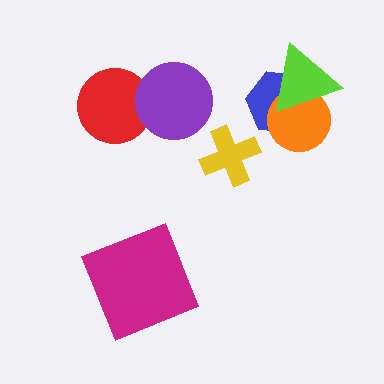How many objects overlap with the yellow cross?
0 objects overlap with the yellow cross.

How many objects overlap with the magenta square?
0 objects overlap with the magenta square.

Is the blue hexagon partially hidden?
Yes, it is partially covered by another shape.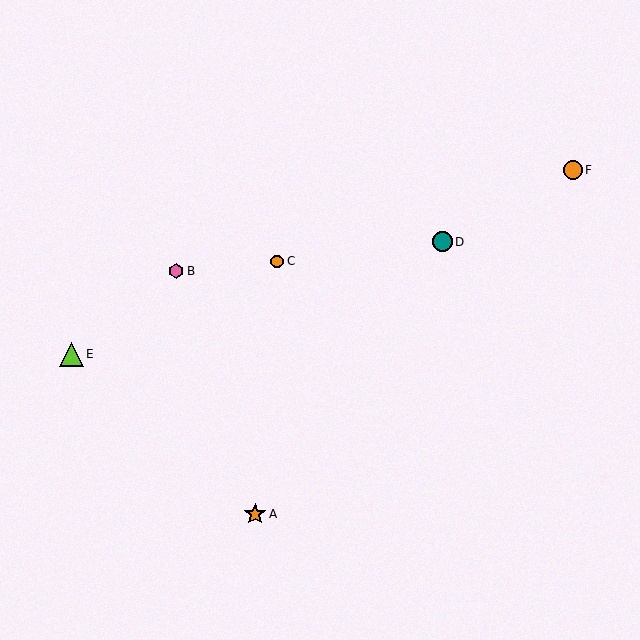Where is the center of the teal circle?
The center of the teal circle is at (442, 242).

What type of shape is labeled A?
Shape A is an orange star.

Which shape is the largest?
The lime triangle (labeled E) is the largest.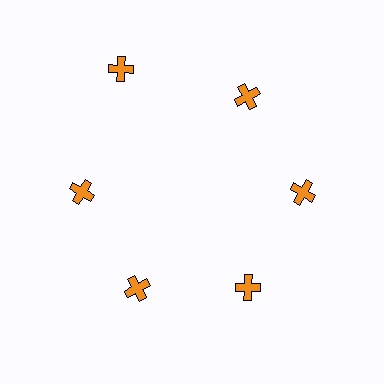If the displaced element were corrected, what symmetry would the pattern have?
It would have 6-fold rotational symmetry — the pattern would map onto itself every 60 degrees.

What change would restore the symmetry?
The symmetry would be restored by moving it inward, back onto the ring so that all 6 crosses sit at equal angles and equal distance from the center.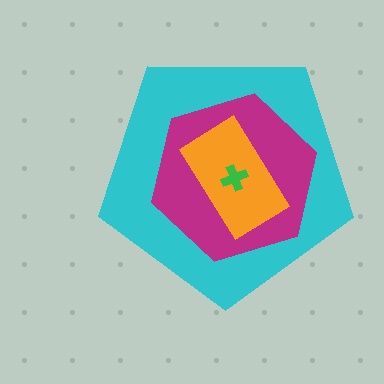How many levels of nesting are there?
4.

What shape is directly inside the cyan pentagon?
The magenta hexagon.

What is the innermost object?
The green cross.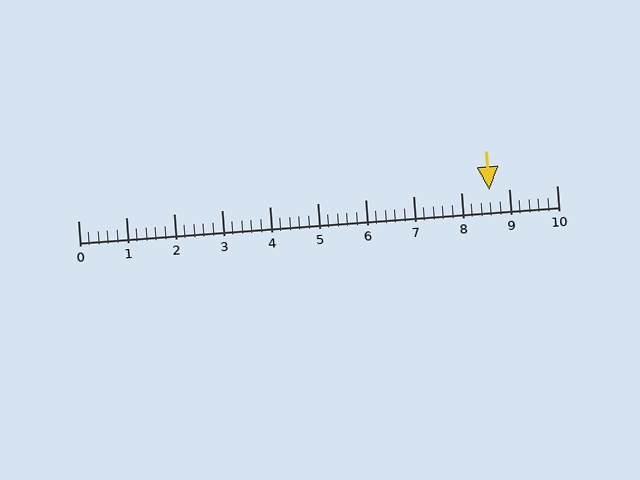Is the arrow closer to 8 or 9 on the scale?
The arrow is closer to 9.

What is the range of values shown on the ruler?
The ruler shows values from 0 to 10.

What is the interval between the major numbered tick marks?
The major tick marks are spaced 1 units apart.